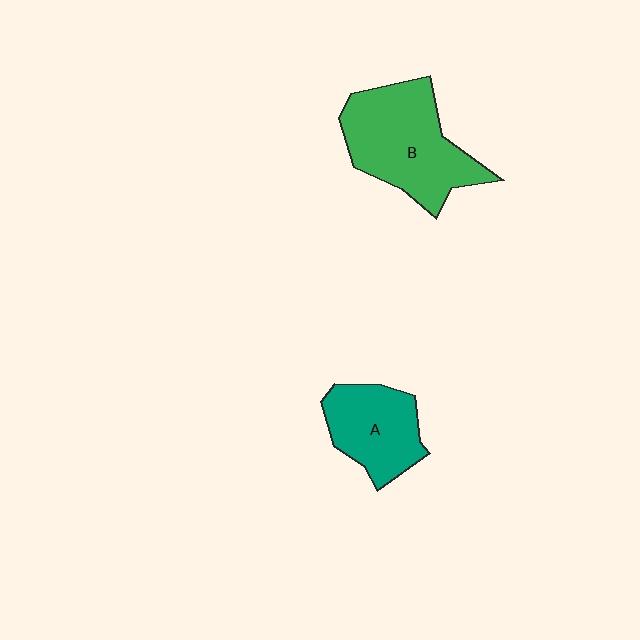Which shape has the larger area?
Shape B (green).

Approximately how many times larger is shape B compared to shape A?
Approximately 1.5 times.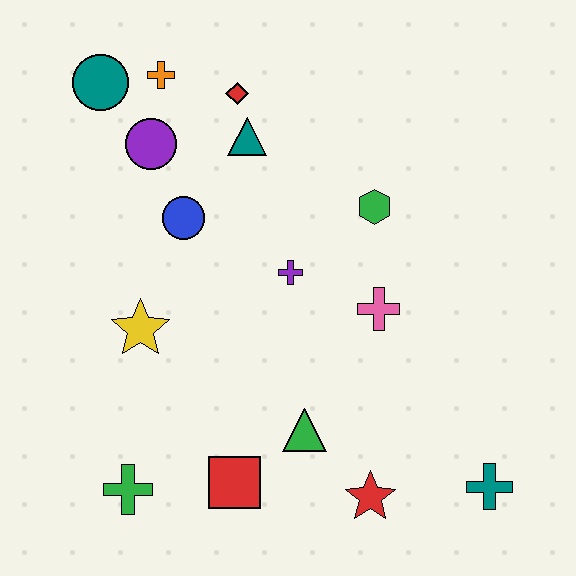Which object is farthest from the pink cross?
The teal circle is farthest from the pink cross.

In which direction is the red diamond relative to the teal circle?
The red diamond is to the right of the teal circle.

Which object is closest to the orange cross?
The teal circle is closest to the orange cross.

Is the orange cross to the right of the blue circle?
No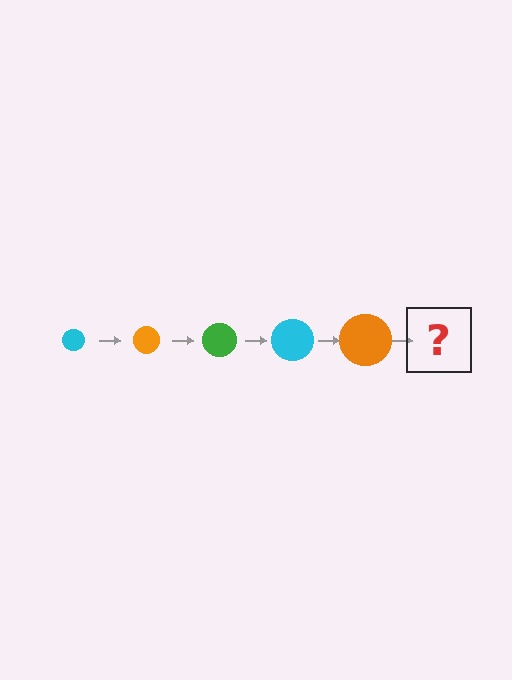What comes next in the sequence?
The next element should be a green circle, larger than the previous one.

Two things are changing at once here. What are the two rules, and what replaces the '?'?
The two rules are that the circle grows larger each step and the color cycles through cyan, orange, and green. The '?' should be a green circle, larger than the previous one.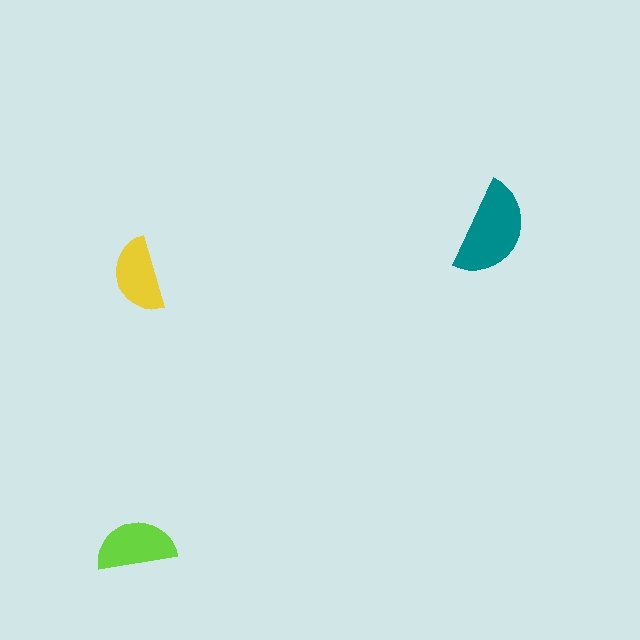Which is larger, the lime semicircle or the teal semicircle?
The teal one.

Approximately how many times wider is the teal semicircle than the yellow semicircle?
About 1.5 times wider.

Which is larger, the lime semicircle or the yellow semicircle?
The lime one.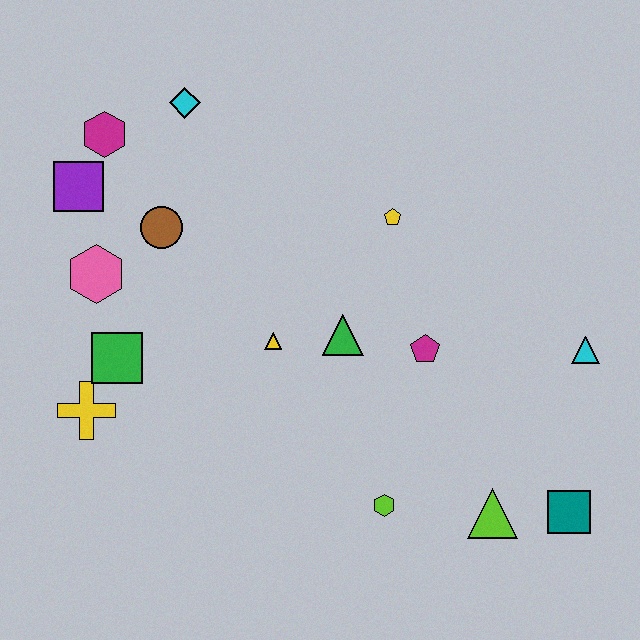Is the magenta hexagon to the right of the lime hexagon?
No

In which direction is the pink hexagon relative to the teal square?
The pink hexagon is to the left of the teal square.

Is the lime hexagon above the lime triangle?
Yes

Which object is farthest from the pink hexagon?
The teal square is farthest from the pink hexagon.